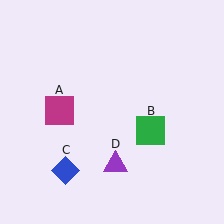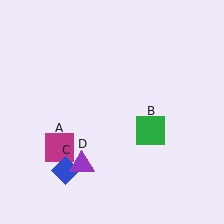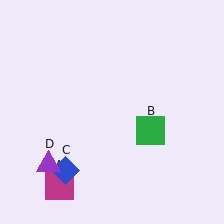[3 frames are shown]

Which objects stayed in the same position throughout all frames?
Green square (object B) and blue diamond (object C) remained stationary.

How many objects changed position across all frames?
2 objects changed position: magenta square (object A), purple triangle (object D).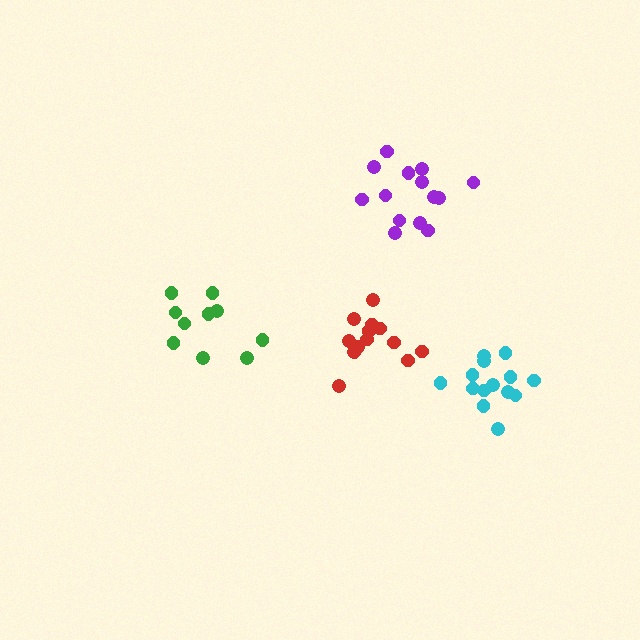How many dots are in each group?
Group 1: 10 dots, Group 2: 14 dots, Group 3: 15 dots, Group 4: 14 dots (53 total).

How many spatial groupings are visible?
There are 4 spatial groupings.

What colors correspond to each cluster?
The clusters are colored: green, cyan, red, purple.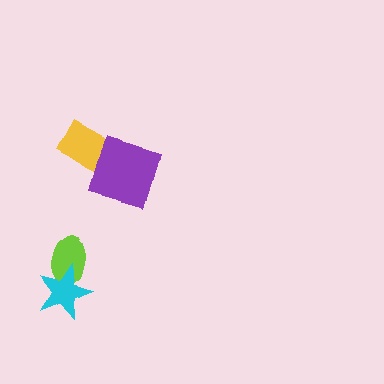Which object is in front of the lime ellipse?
The cyan star is in front of the lime ellipse.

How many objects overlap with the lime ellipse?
1 object overlaps with the lime ellipse.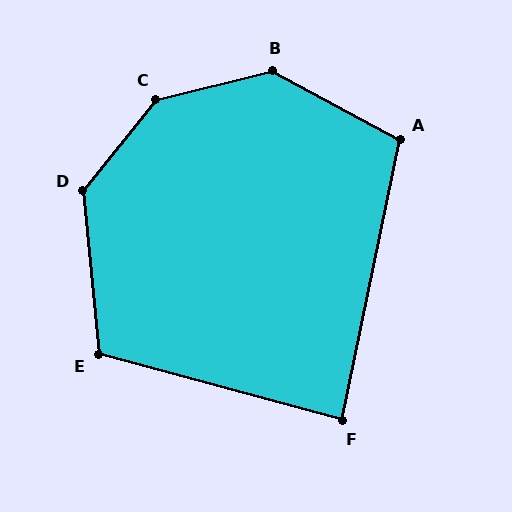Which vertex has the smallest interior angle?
F, at approximately 87 degrees.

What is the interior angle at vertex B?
Approximately 138 degrees (obtuse).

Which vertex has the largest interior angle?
C, at approximately 143 degrees.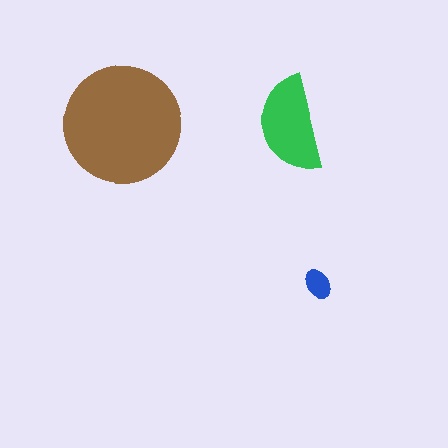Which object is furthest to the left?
The brown circle is leftmost.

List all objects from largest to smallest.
The brown circle, the green semicircle, the blue ellipse.